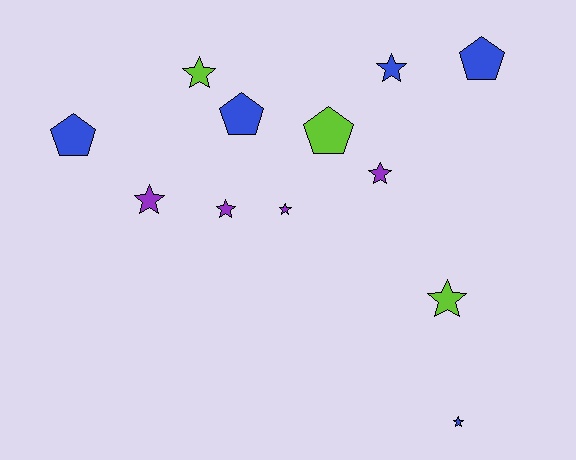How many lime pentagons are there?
There is 1 lime pentagon.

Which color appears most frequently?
Blue, with 5 objects.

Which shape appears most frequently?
Star, with 8 objects.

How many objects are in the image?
There are 12 objects.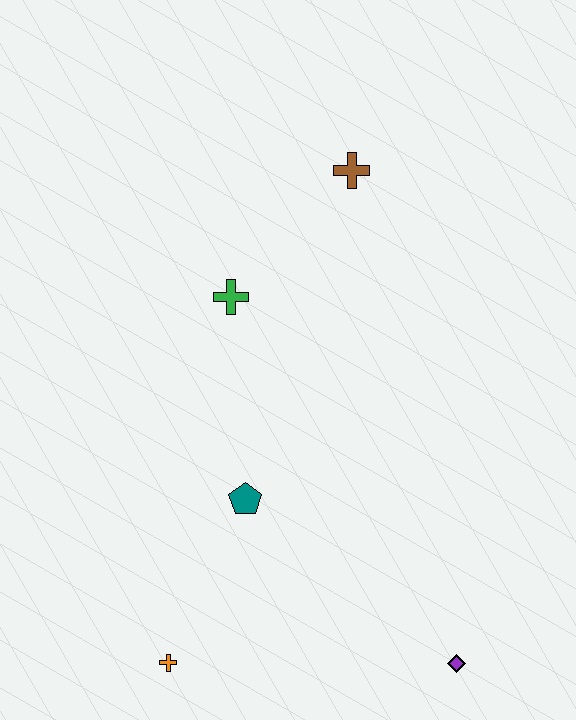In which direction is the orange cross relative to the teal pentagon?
The orange cross is below the teal pentagon.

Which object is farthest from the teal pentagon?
The brown cross is farthest from the teal pentagon.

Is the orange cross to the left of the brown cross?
Yes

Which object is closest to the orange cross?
The teal pentagon is closest to the orange cross.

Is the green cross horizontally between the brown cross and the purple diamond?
No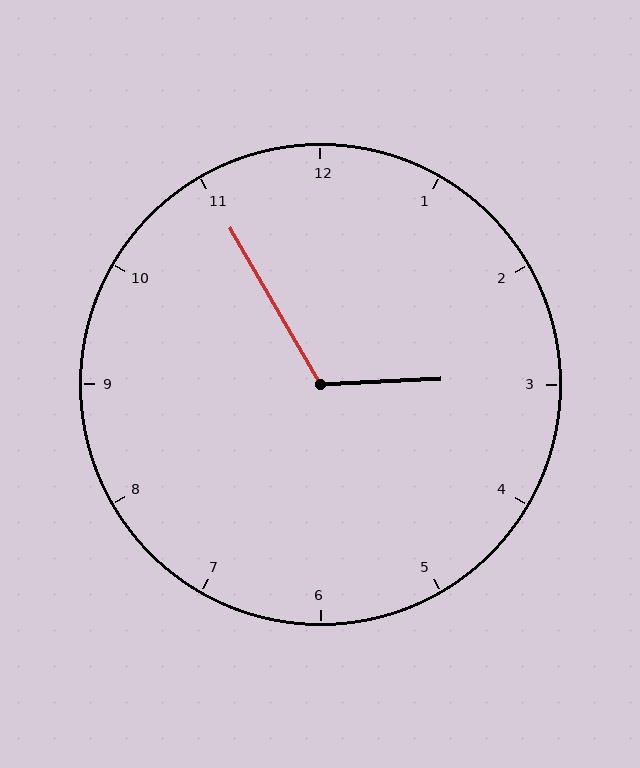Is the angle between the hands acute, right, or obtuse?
It is obtuse.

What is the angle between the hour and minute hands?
Approximately 118 degrees.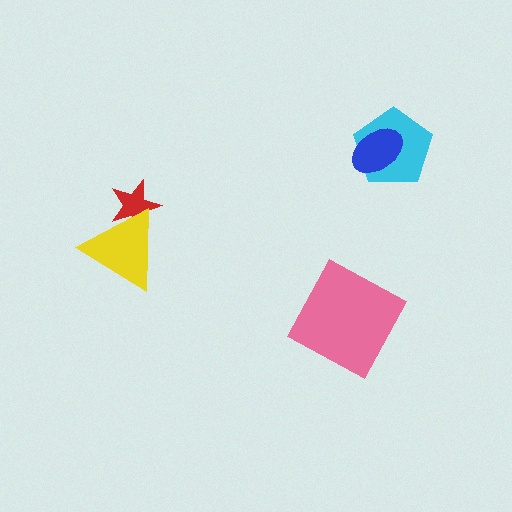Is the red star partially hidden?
Yes, it is partially covered by another shape.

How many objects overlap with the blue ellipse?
1 object overlaps with the blue ellipse.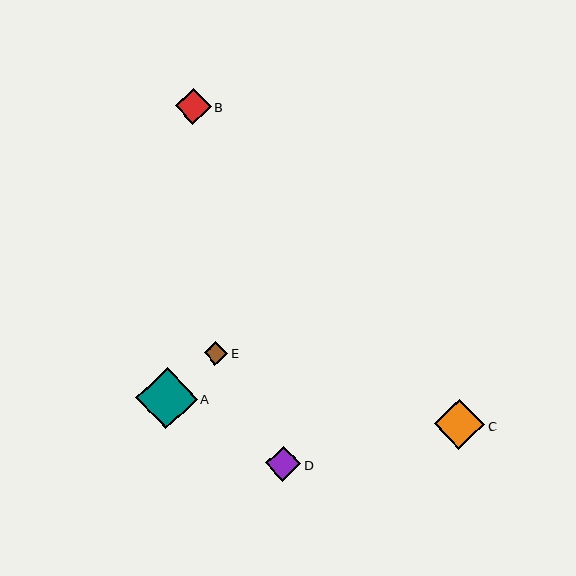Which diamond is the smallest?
Diamond E is the smallest with a size of approximately 24 pixels.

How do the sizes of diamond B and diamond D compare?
Diamond B and diamond D are approximately the same size.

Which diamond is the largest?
Diamond A is the largest with a size of approximately 62 pixels.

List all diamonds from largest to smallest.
From largest to smallest: A, C, B, D, E.